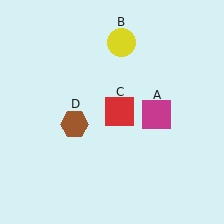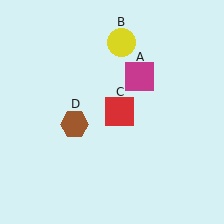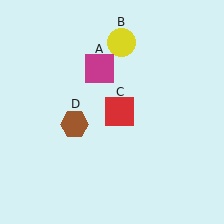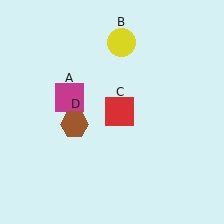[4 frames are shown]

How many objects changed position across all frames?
1 object changed position: magenta square (object A).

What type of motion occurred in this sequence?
The magenta square (object A) rotated counterclockwise around the center of the scene.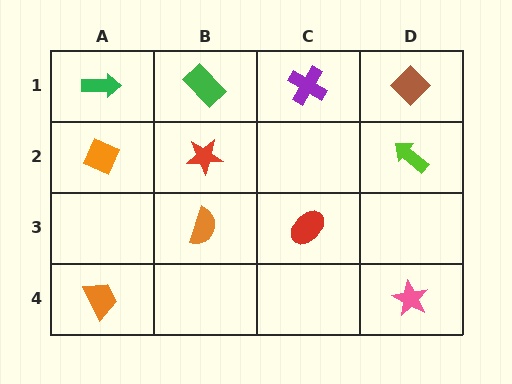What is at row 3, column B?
An orange semicircle.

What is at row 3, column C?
A red ellipse.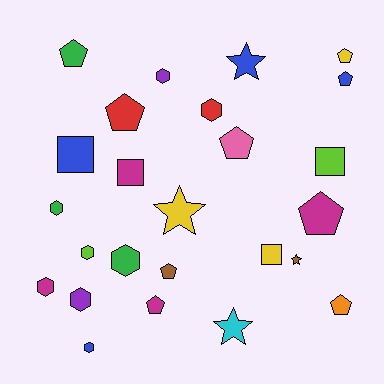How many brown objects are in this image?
There are 2 brown objects.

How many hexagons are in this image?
There are 8 hexagons.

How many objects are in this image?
There are 25 objects.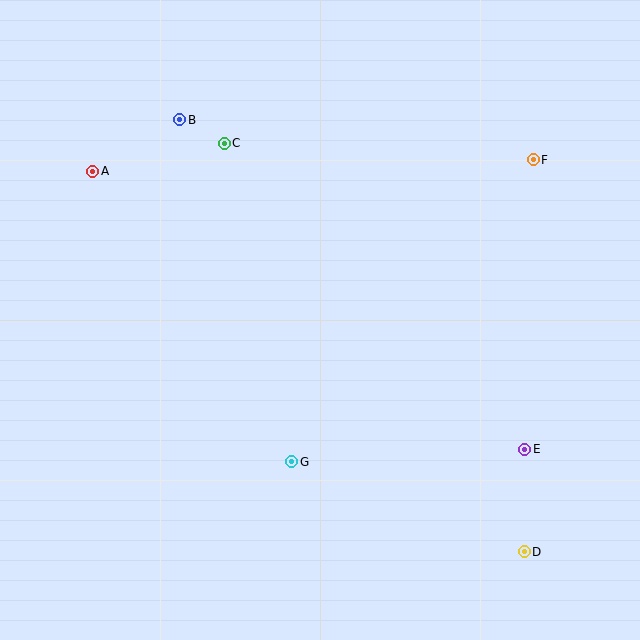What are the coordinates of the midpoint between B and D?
The midpoint between B and D is at (352, 336).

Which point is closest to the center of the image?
Point G at (292, 462) is closest to the center.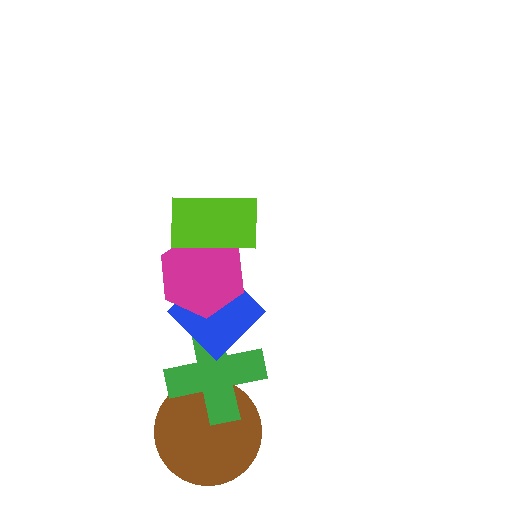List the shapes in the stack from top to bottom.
From top to bottom: the lime rectangle, the magenta hexagon, the blue diamond, the green cross, the brown circle.